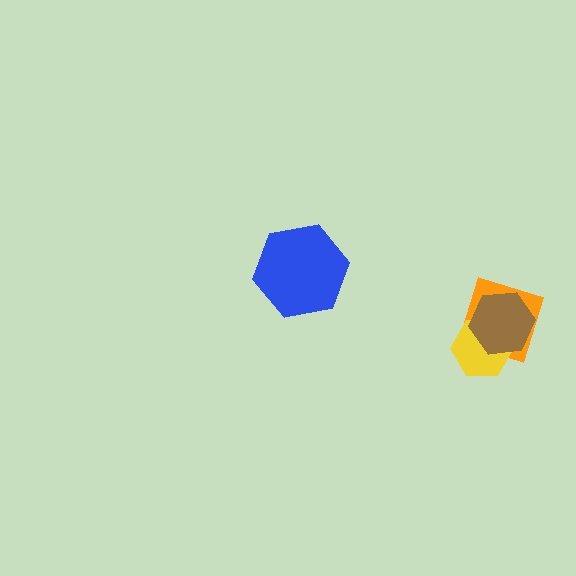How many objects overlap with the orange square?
2 objects overlap with the orange square.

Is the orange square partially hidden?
Yes, it is partially covered by another shape.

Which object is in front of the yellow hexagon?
The brown hexagon is in front of the yellow hexagon.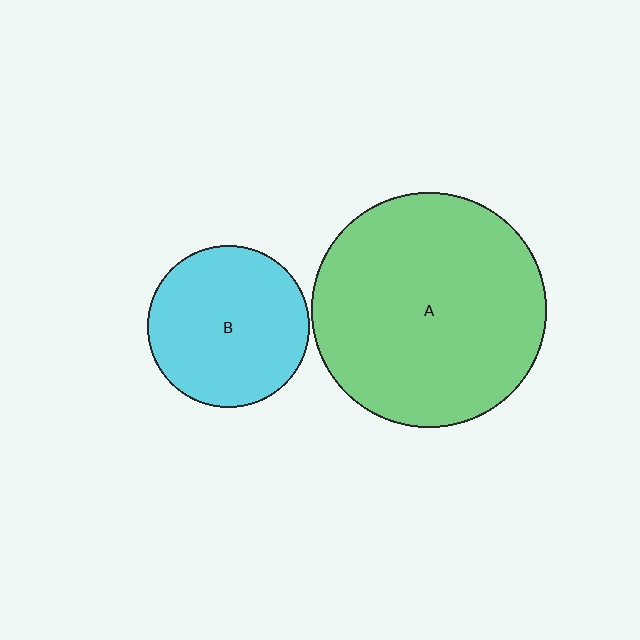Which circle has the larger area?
Circle A (green).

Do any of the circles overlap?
No, none of the circles overlap.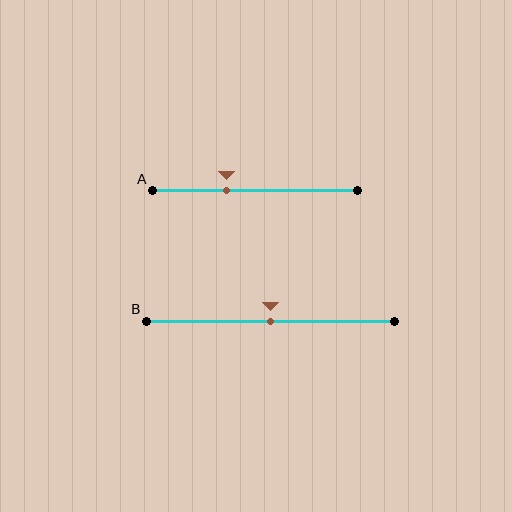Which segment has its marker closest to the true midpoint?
Segment B has its marker closest to the true midpoint.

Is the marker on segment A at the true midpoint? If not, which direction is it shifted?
No, the marker on segment A is shifted to the left by about 14% of the segment length.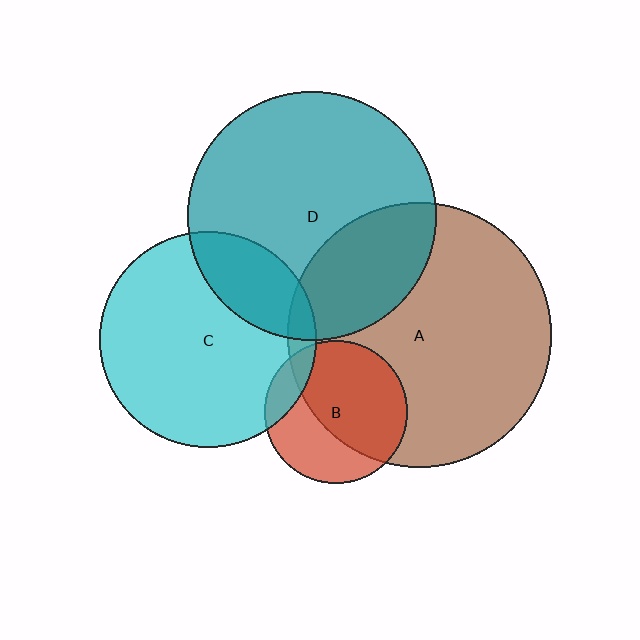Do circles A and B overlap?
Yes.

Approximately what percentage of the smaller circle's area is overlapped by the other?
Approximately 60%.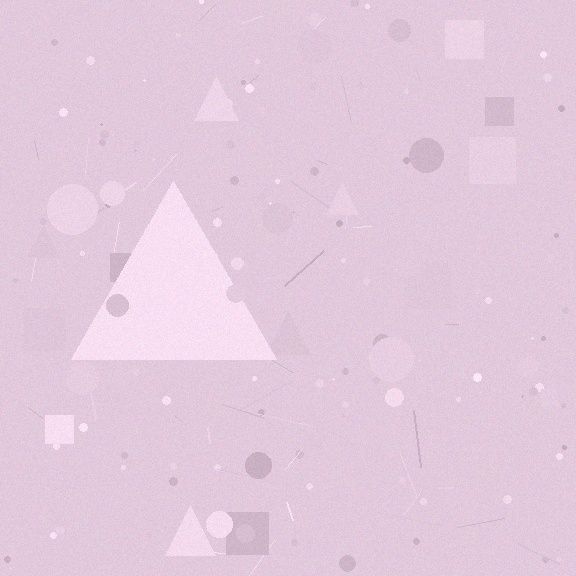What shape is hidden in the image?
A triangle is hidden in the image.